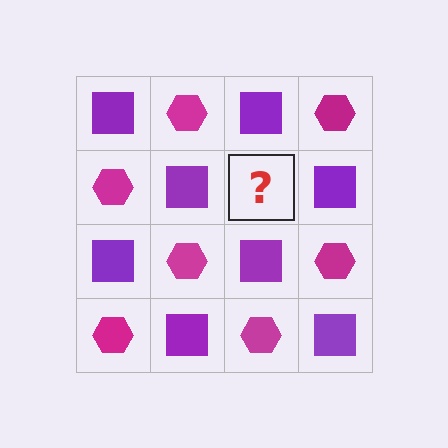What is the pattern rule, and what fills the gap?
The rule is that it alternates purple square and magenta hexagon in a checkerboard pattern. The gap should be filled with a magenta hexagon.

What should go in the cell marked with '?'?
The missing cell should contain a magenta hexagon.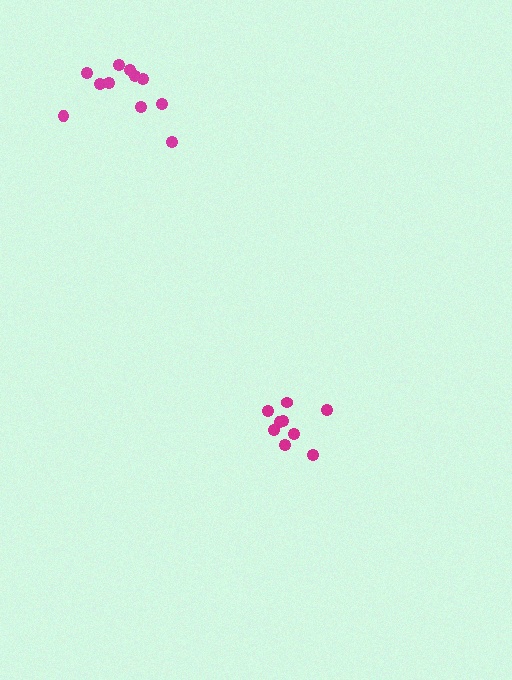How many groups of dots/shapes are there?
There are 2 groups.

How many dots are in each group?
Group 1: 11 dots, Group 2: 9 dots (20 total).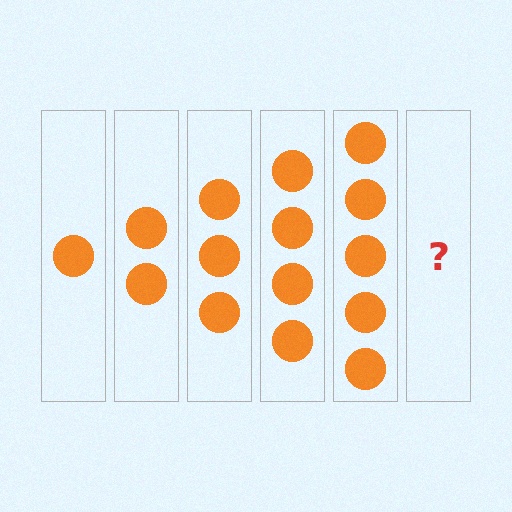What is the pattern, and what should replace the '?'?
The pattern is that each step adds one more circle. The '?' should be 6 circles.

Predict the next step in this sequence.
The next step is 6 circles.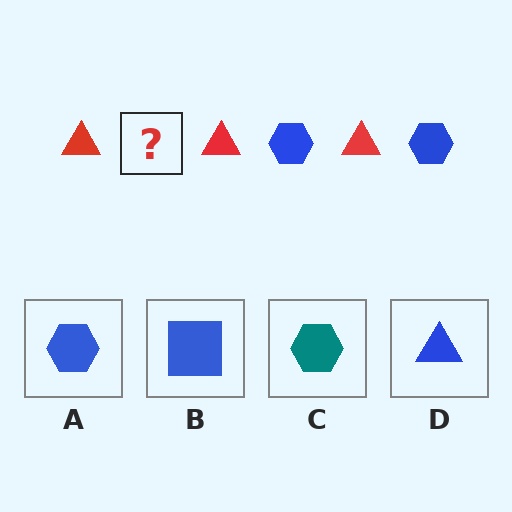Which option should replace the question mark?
Option A.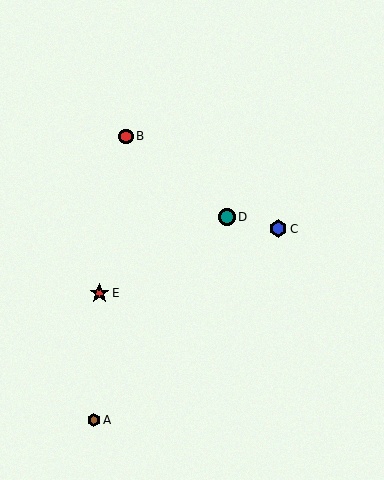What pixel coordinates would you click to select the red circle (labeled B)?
Click at (126, 136) to select the red circle B.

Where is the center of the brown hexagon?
The center of the brown hexagon is at (94, 420).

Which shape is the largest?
The red star (labeled E) is the largest.